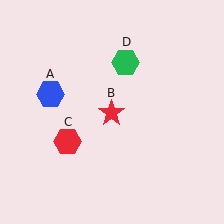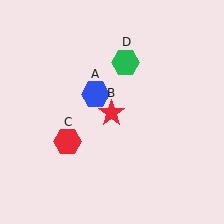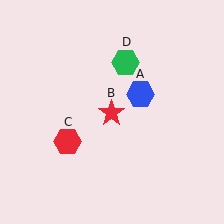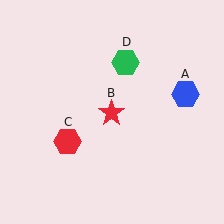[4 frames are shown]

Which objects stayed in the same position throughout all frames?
Red star (object B) and red hexagon (object C) and green hexagon (object D) remained stationary.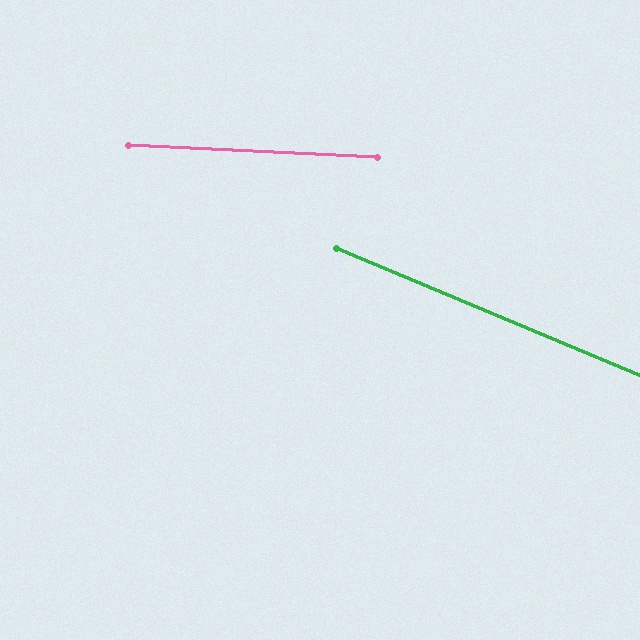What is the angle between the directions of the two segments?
Approximately 20 degrees.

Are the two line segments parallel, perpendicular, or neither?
Neither parallel nor perpendicular — they differ by about 20°.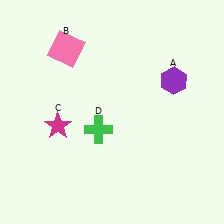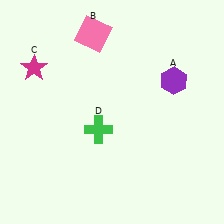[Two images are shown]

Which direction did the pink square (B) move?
The pink square (B) moved right.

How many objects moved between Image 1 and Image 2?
2 objects moved between the two images.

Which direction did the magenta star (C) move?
The magenta star (C) moved up.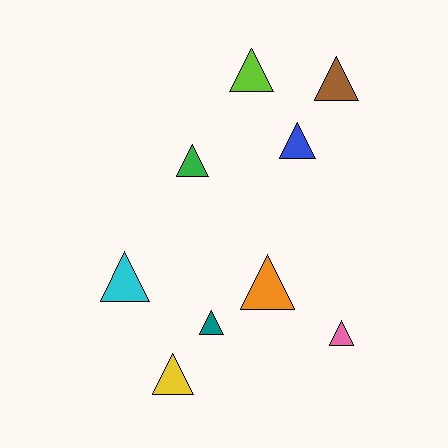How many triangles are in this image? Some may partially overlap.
There are 9 triangles.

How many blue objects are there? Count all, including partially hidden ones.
There is 1 blue object.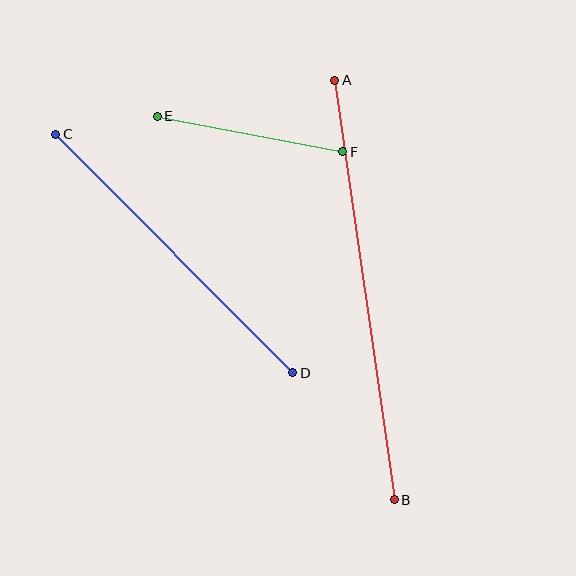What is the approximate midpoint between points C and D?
The midpoint is at approximately (174, 253) pixels.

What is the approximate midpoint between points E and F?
The midpoint is at approximately (250, 134) pixels.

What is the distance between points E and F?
The distance is approximately 188 pixels.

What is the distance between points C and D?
The distance is approximately 336 pixels.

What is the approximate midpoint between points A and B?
The midpoint is at approximately (365, 290) pixels.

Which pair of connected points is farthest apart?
Points A and B are farthest apart.